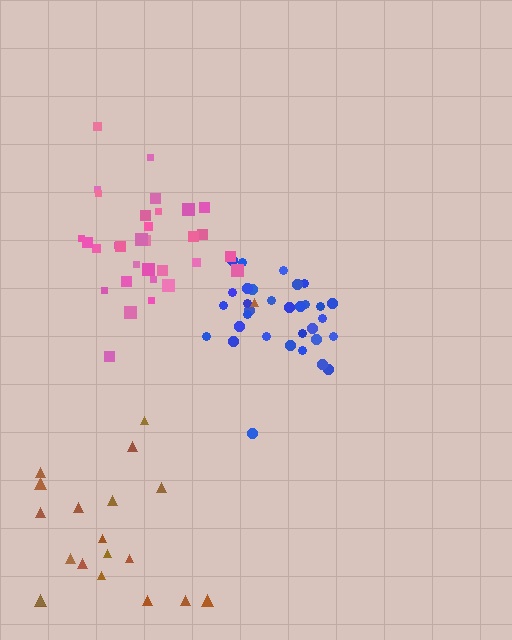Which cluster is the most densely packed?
Blue.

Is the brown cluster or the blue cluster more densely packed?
Blue.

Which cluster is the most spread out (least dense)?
Brown.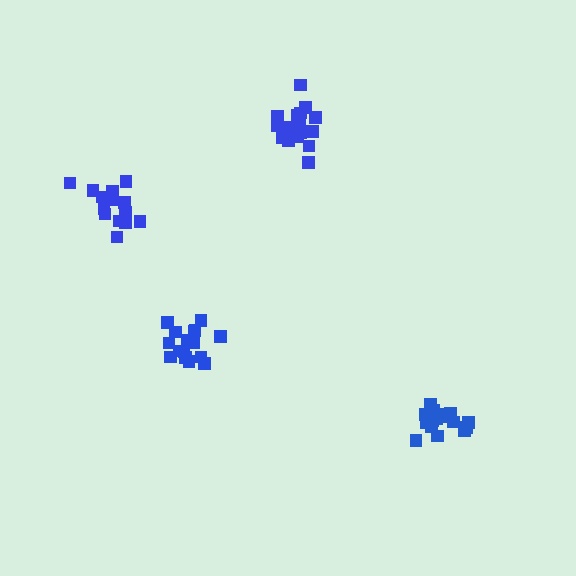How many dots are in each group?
Group 1: 18 dots, Group 2: 18 dots, Group 3: 16 dots, Group 4: 14 dots (66 total).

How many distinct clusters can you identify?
There are 4 distinct clusters.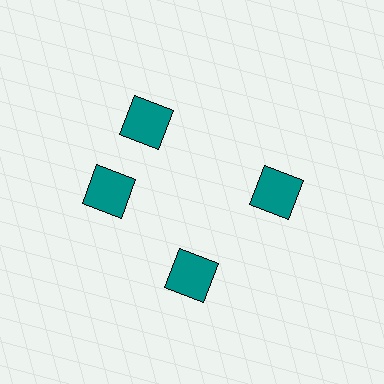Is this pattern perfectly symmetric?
No. The 4 teal squares are arranged in a ring, but one element near the 12 o'clock position is rotated out of alignment along the ring, breaking the 4-fold rotational symmetry.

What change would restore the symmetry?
The symmetry would be restored by rotating it back into even spacing with its neighbors so that all 4 squares sit at equal angles and equal distance from the center.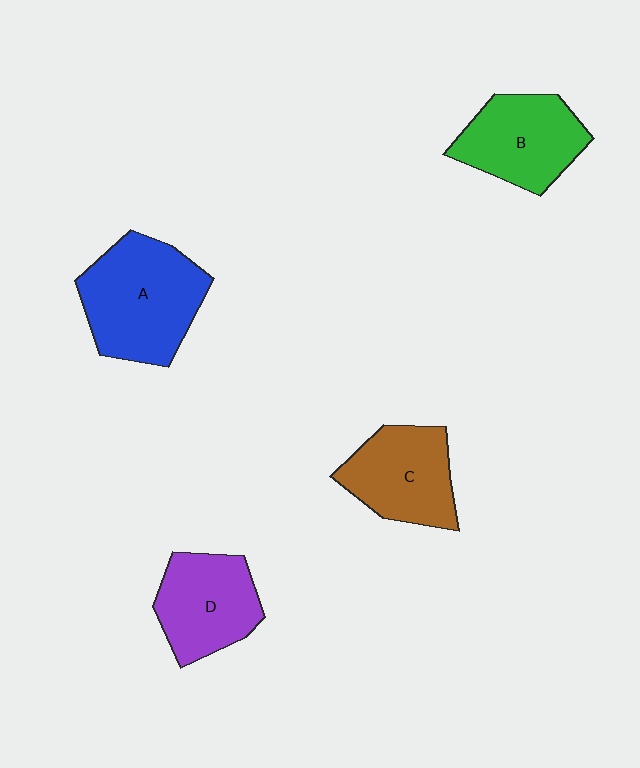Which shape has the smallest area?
Shape D (purple).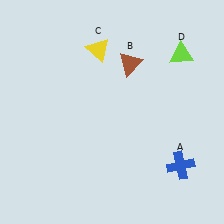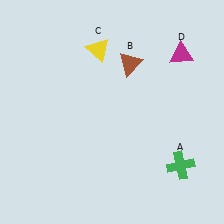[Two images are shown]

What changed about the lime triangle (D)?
In Image 1, D is lime. In Image 2, it changed to magenta.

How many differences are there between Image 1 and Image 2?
There are 2 differences between the two images.